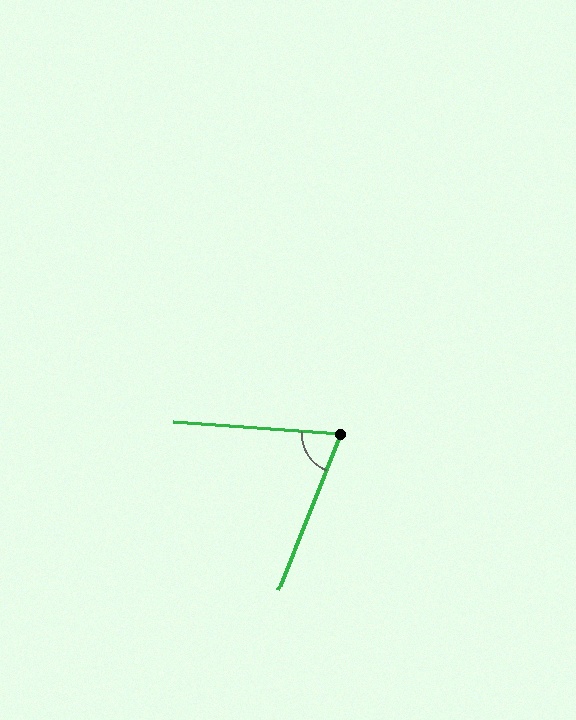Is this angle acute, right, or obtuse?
It is acute.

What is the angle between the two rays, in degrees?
Approximately 73 degrees.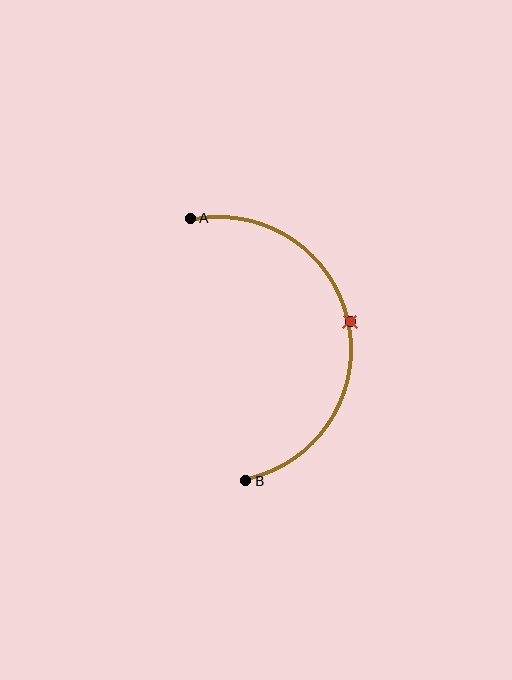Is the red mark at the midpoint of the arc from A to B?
Yes. The red mark lies on the arc at equal arc-length from both A and B — it is the arc midpoint.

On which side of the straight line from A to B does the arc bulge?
The arc bulges to the right of the straight line connecting A and B.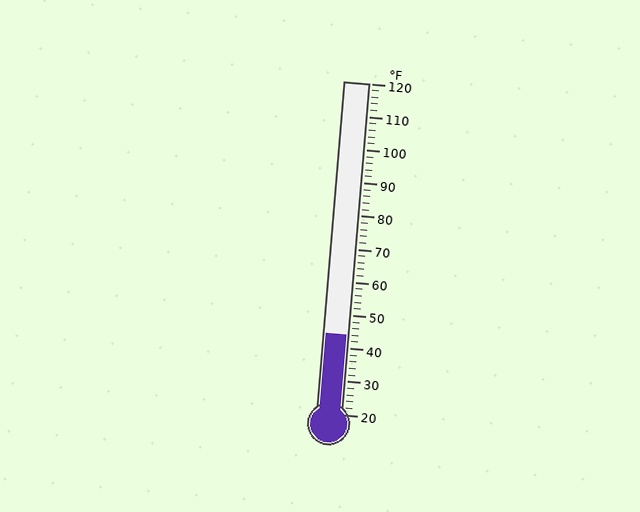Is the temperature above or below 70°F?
The temperature is below 70°F.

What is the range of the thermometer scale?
The thermometer scale ranges from 20°F to 120°F.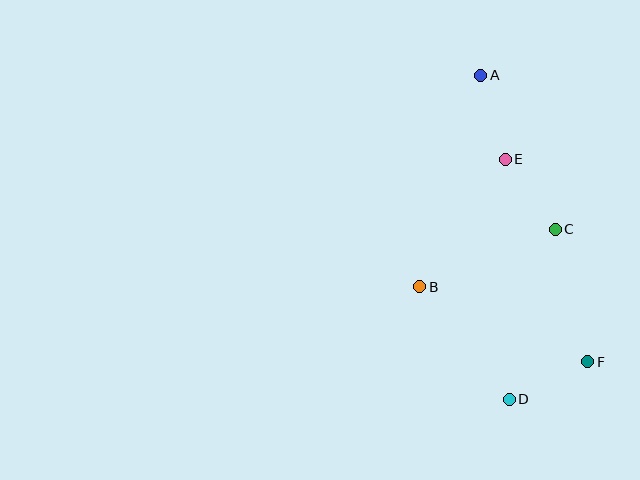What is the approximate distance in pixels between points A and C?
The distance between A and C is approximately 171 pixels.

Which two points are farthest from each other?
Points A and D are farthest from each other.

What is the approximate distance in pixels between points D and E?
The distance between D and E is approximately 240 pixels.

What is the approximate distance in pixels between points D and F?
The distance between D and F is approximately 87 pixels.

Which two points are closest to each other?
Points C and E are closest to each other.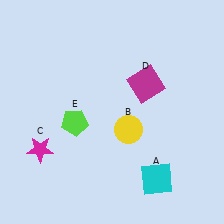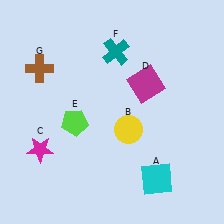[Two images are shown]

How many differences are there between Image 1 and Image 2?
There are 2 differences between the two images.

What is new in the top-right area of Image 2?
A teal cross (F) was added in the top-right area of Image 2.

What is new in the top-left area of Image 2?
A brown cross (G) was added in the top-left area of Image 2.